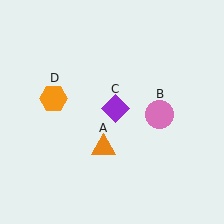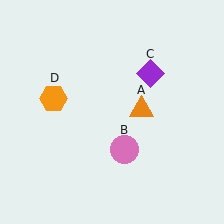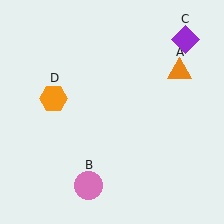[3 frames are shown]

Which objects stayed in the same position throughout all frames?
Orange hexagon (object D) remained stationary.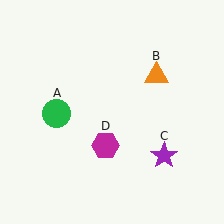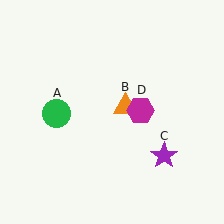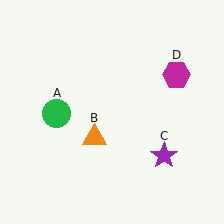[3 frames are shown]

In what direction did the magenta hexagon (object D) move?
The magenta hexagon (object D) moved up and to the right.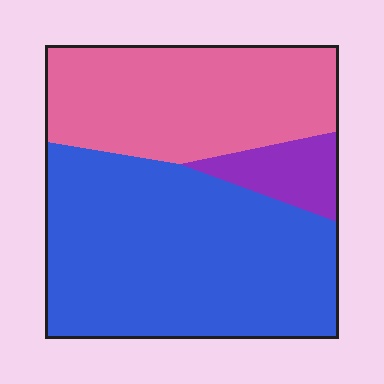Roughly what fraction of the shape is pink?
Pink covers around 35% of the shape.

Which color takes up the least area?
Purple, at roughly 10%.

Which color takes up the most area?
Blue, at roughly 55%.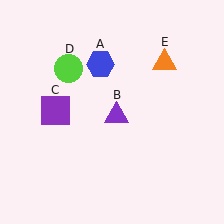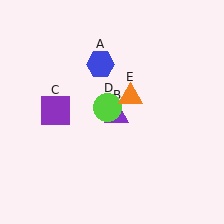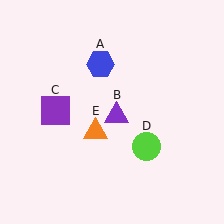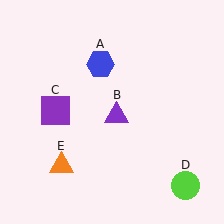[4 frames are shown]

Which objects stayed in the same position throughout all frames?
Blue hexagon (object A) and purple triangle (object B) and purple square (object C) remained stationary.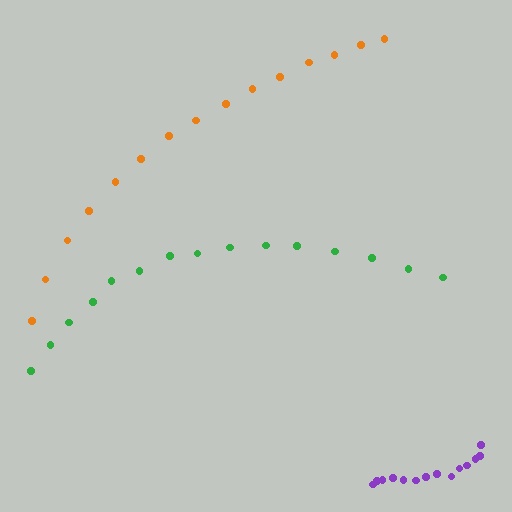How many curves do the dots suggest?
There are 3 distinct paths.